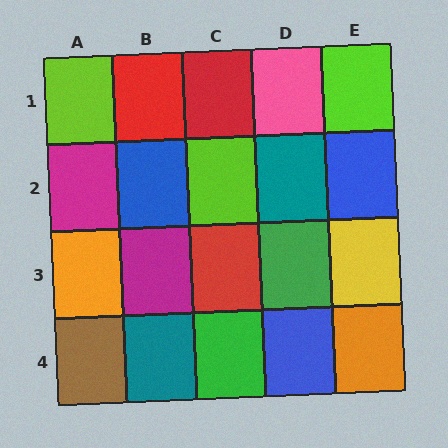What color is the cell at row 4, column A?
Brown.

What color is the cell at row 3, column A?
Orange.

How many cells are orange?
2 cells are orange.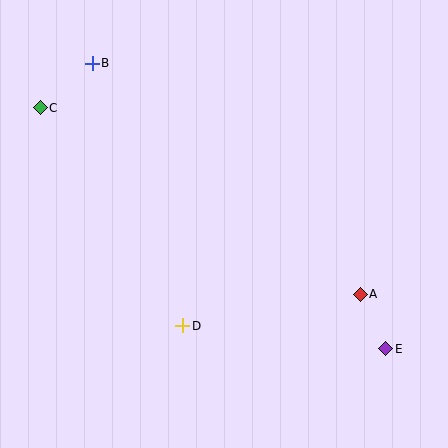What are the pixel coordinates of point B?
Point B is at (92, 63).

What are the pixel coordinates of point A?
Point A is at (360, 294).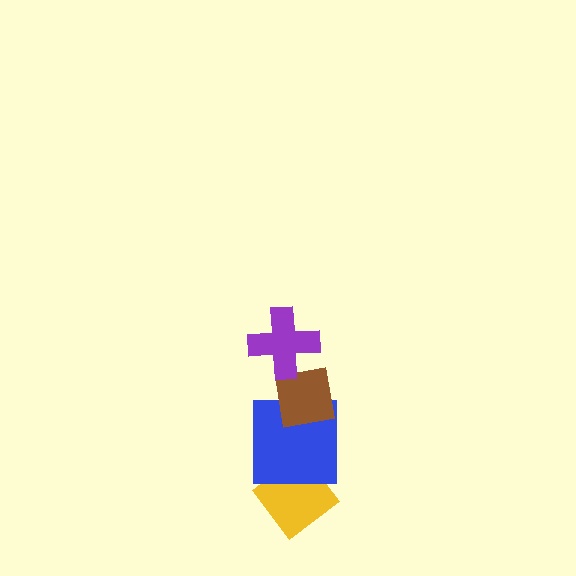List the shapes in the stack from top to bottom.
From top to bottom: the purple cross, the brown square, the blue square, the yellow diamond.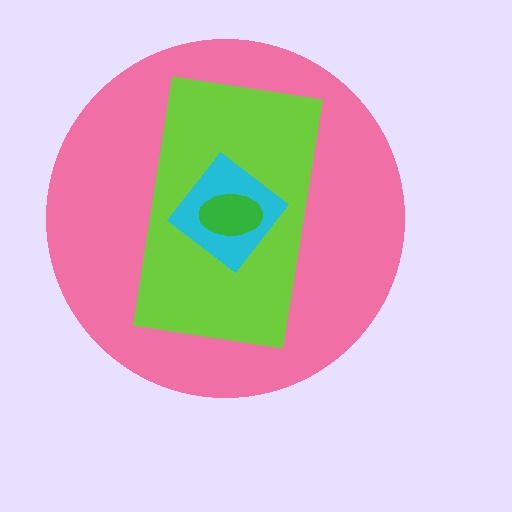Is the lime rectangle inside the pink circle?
Yes.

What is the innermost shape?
The green ellipse.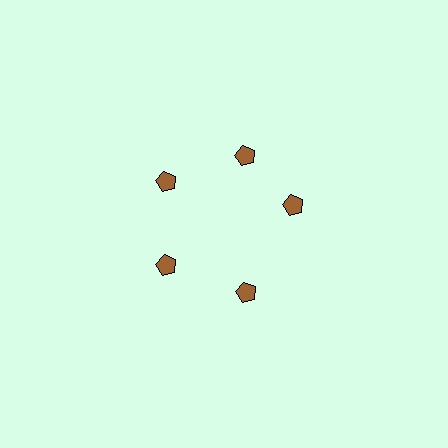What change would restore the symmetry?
The symmetry would be restored by rotating it back into even spacing with its neighbors so that all 5 pentagons sit at equal angles and equal distance from the center.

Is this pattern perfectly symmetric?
No. The 5 brown pentagons are arranged in a ring, but one element near the 3 o'clock position is rotated out of alignment along the ring, breaking the 5-fold rotational symmetry.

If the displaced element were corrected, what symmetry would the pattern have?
It would have 5-fold rotational symmetry — the pattern would map onto itself every 72 degrees.